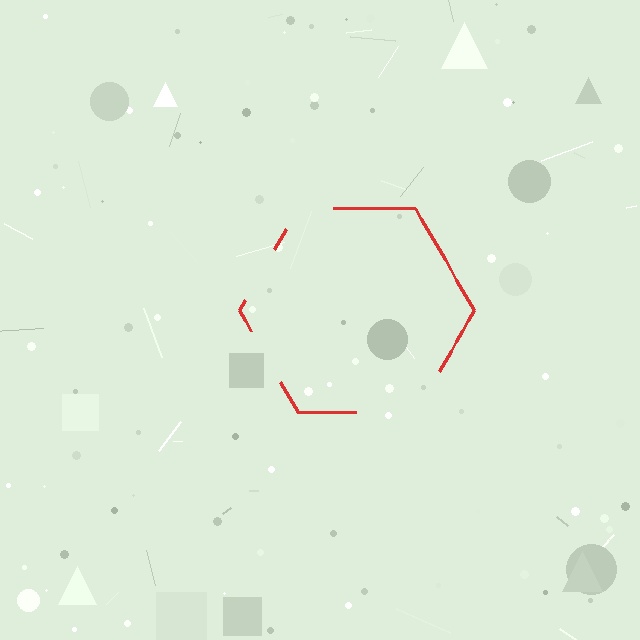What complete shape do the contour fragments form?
The contour fragments form a hexagon.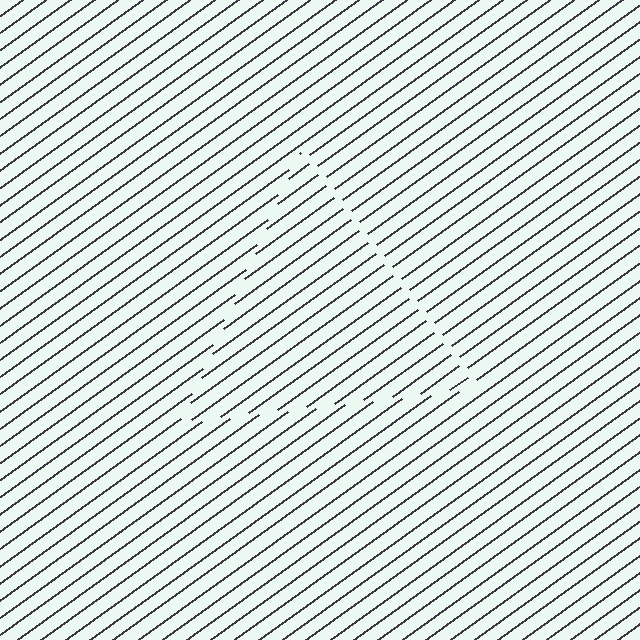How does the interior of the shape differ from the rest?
The interior of the shape contains the same grating, shifted by half a period — the contour is defined by the phase discontinuity where line-ends from the inner and outer gratings abut.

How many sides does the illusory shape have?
3 sides — the line-ends trace a triangle.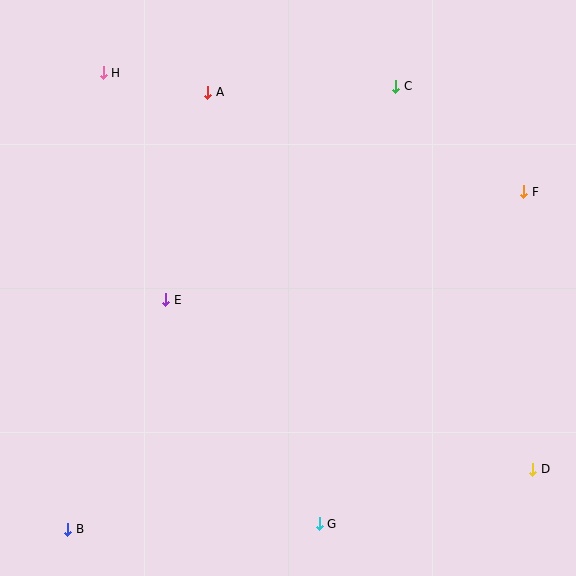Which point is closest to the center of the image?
Point E at (166, 300) is closest to the center.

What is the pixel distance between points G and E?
The distance between G and E is 271 pixels.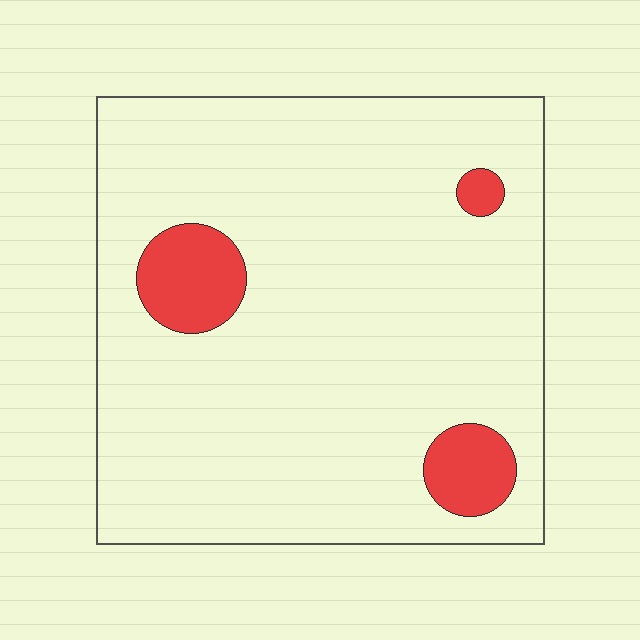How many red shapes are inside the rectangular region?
3.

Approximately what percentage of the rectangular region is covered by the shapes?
Approximately 10%.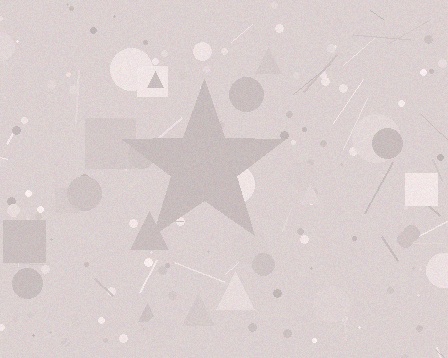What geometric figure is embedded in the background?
A star is embedded in the background.